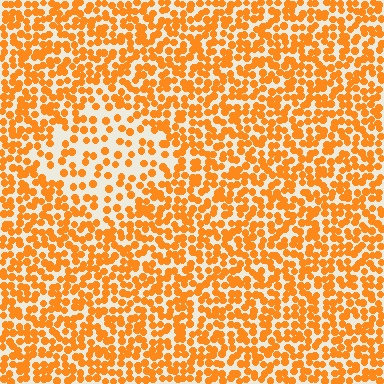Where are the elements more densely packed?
The elements are more densely packed outside the diamond boundary.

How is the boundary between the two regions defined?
The boundary is defined by a change in element density (approximately 2.1x ratio). All elements are the same color, size, and shape.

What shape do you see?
I see a diamond.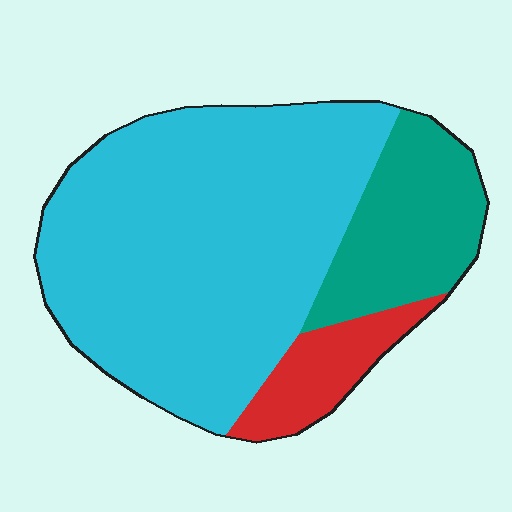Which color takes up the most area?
Cyan, at roughly 70%.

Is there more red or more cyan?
Cyan.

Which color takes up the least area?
Red, at roughly 10%.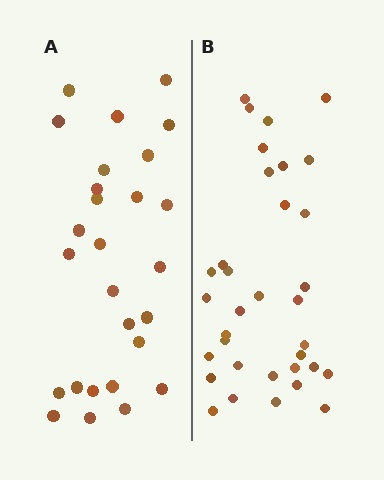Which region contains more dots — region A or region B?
Region B (the right region) has more dots.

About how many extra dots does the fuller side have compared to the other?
Region B has roughly 8 or so more dots than region A.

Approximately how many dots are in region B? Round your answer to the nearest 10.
About 30 dots. (The exact count is 34, which rounds to 30.)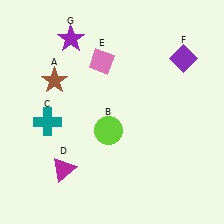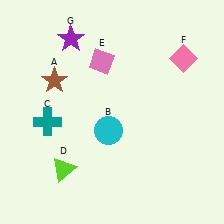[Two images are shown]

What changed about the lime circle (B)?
In Image 1, B is lime. In Image 2, it changed to cyan.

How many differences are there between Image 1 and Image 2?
There are 3 differences between the two images.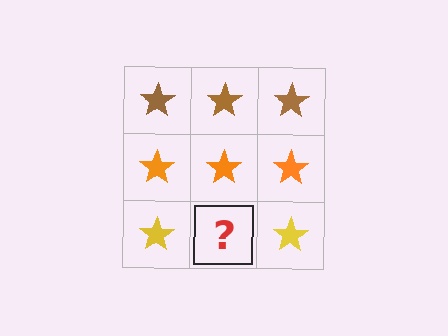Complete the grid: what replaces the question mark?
The question mark should be replaced with a yellow star.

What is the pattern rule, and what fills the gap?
The rule is that each row has a consistent color. The gap should be filled with a yellow star.